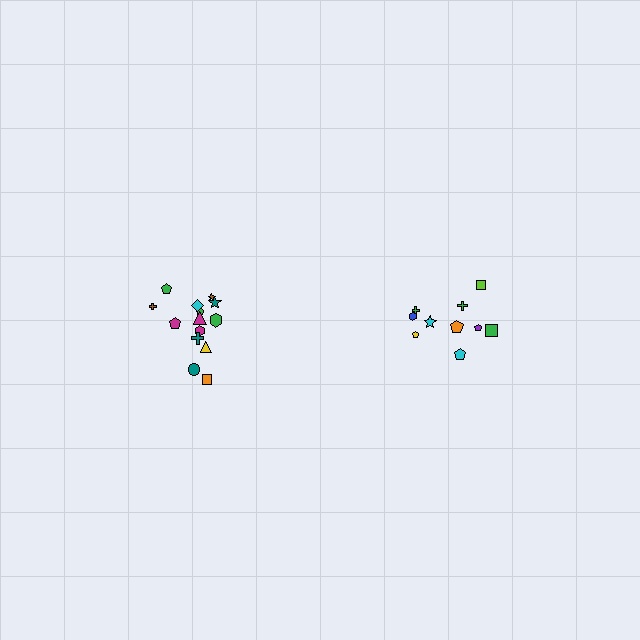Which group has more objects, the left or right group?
The left group.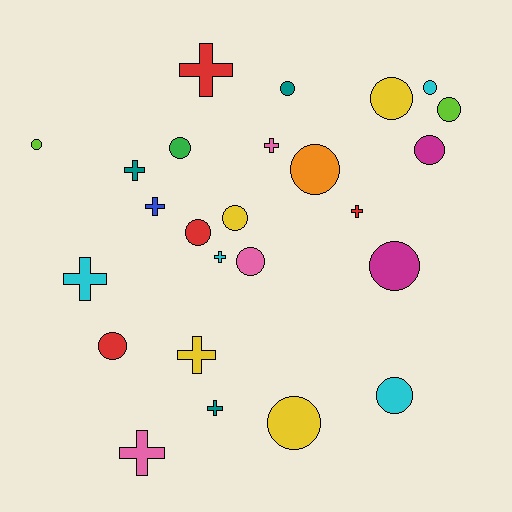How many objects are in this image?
There are 25 objects.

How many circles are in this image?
There are 15 circles.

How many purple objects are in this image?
There are no purple objects.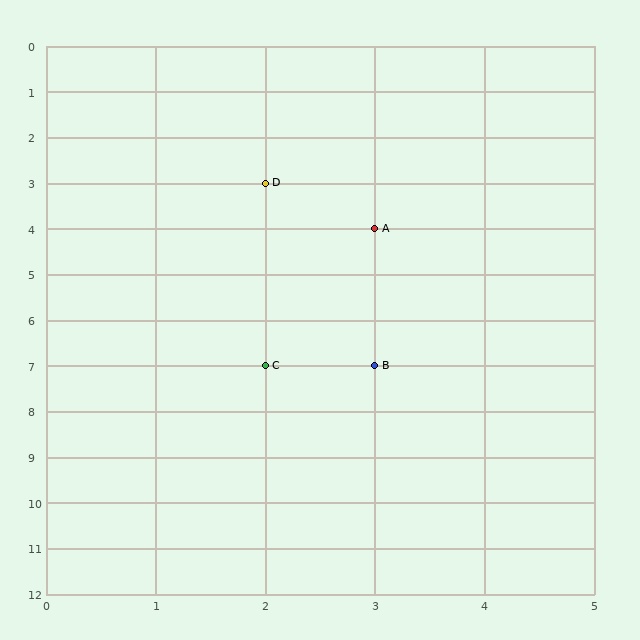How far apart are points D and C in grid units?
Points D and C are 4 rows apart.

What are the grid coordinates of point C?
Point C is at grid coordinates (2, 7).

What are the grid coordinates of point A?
Point A is at grid coordinates (3, 4).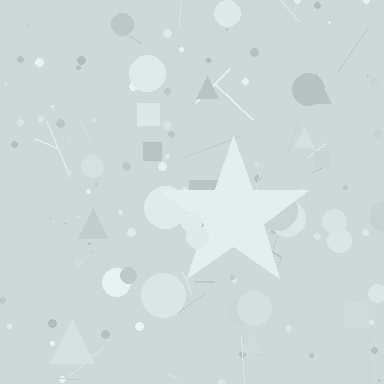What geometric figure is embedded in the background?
A star is embedded in the background.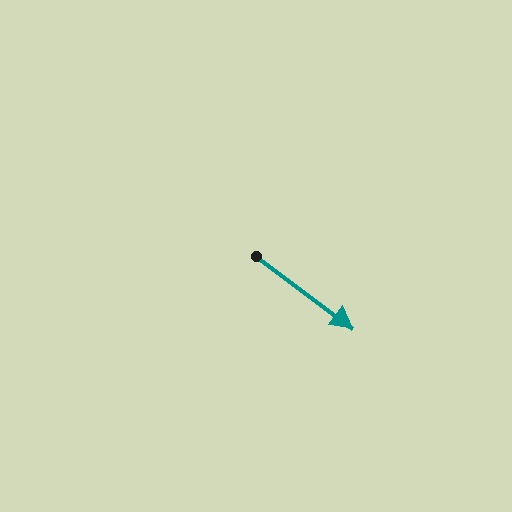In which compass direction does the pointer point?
Southeast.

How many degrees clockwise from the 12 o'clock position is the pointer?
Approximately 127 degrees.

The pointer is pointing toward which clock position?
Roughly 4 o'clock.